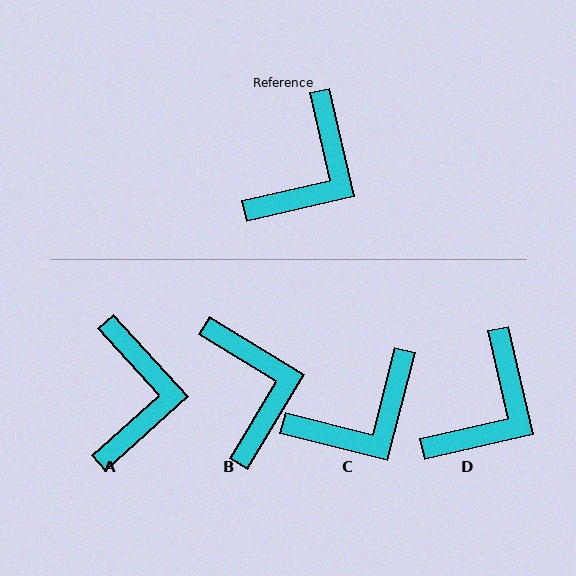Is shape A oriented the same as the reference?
No, it is off by about 29 degrees.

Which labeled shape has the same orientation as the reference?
D.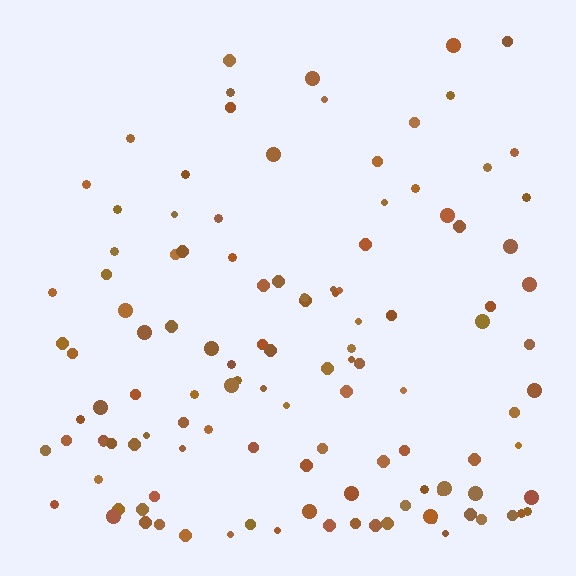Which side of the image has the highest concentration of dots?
The bottom.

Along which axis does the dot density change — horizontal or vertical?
Vertical.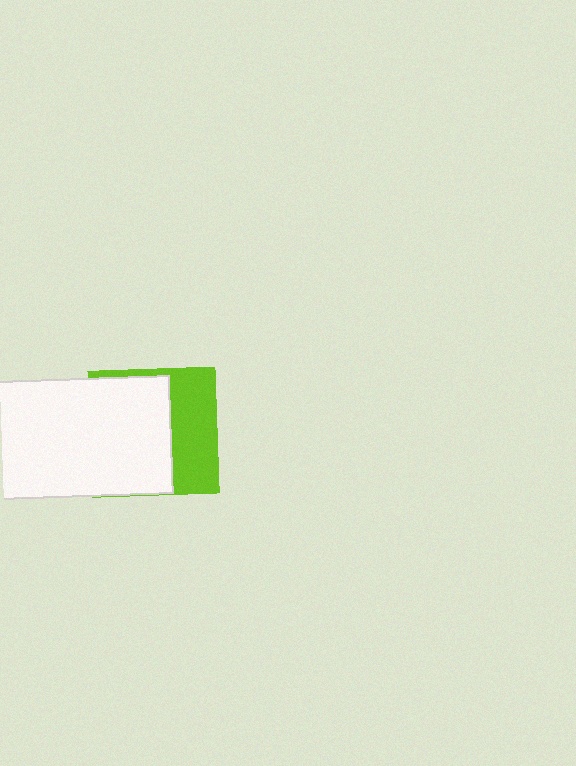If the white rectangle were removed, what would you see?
You would see the complete lime square.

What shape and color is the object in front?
The object in front is a white rectangle.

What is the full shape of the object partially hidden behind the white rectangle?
The partially hidden object is a lime square.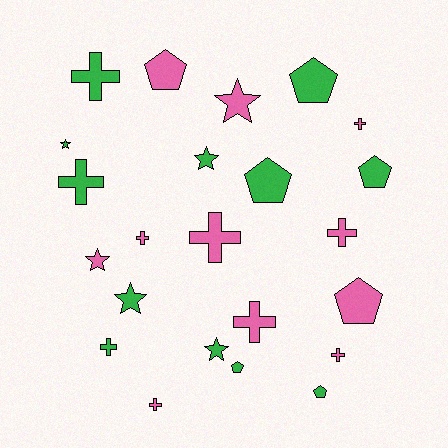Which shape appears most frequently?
Cross, with 10 objects.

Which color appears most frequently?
Green, with 12 objects.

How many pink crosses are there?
There are 7 pink crosses.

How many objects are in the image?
There are 23 objects.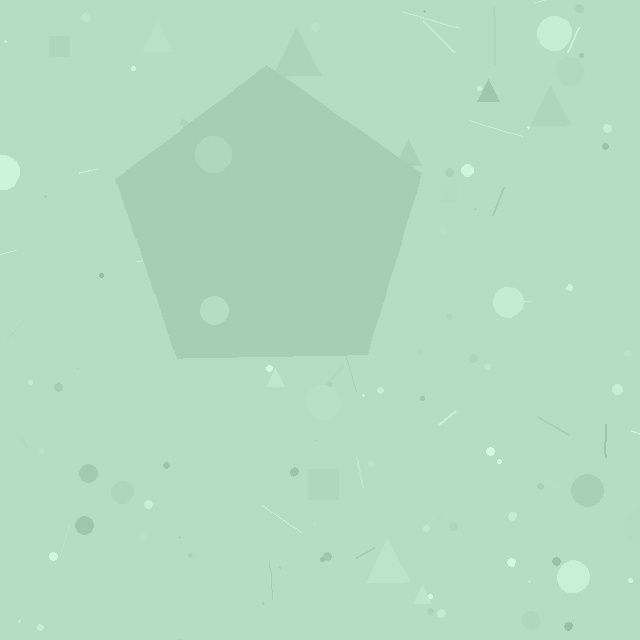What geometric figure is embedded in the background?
A pentagon is embedded in the background.